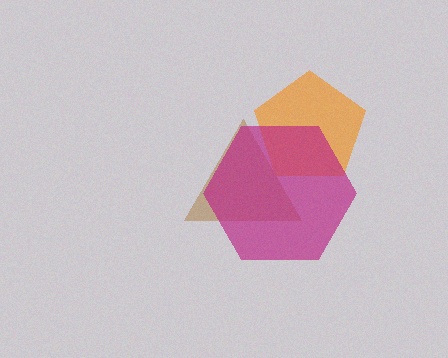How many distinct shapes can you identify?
There are 3 distinct shapes: a brown triangle, an orange pentagon, a magenta hexagon.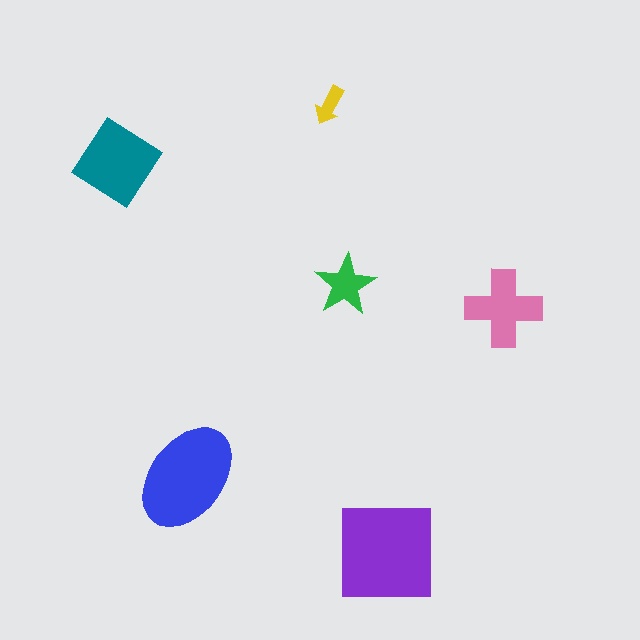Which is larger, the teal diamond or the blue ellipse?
The blue ellipse.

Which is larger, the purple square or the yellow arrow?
The purple square.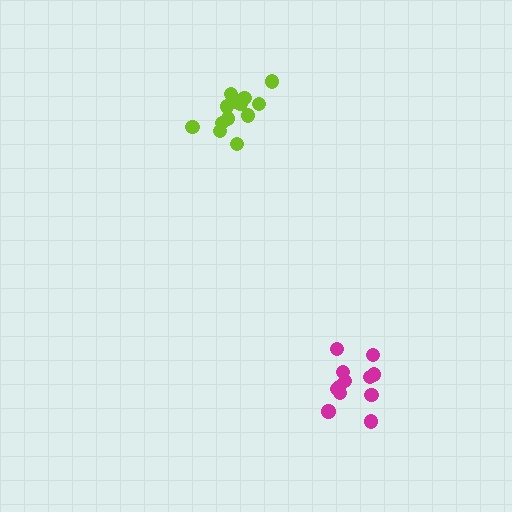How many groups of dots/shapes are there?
There are 2 groups.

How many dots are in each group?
Group 1: 13 dots, Group 2: 12 dots (25 total).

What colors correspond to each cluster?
The clusters are colored: lime, magenta.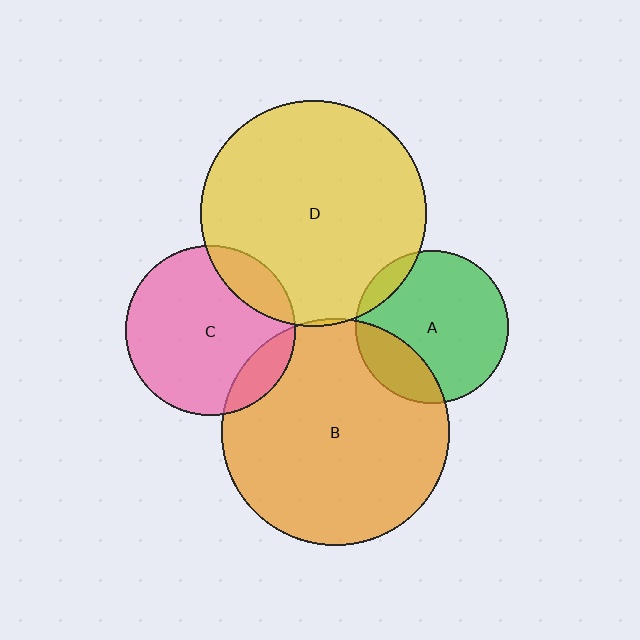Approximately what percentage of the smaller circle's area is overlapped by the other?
Approximately 10%.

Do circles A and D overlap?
Yes.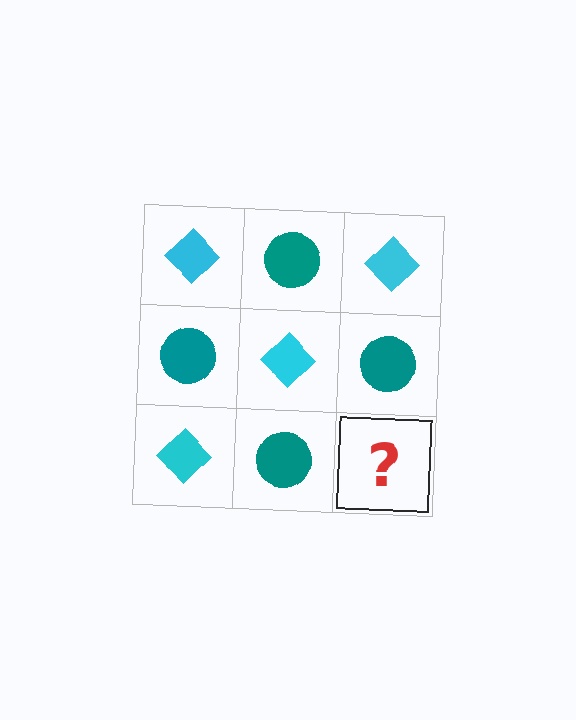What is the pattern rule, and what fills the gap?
The rule is that it alternates cyan diamond and teal circle in a checkerboard pattern. The gap should be filled with a cyan diamond.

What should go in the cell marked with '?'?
The missing cell should contain a cyan diamond.